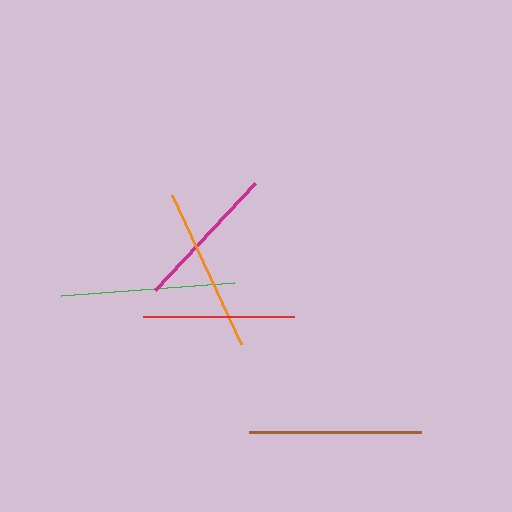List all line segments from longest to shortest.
From longest to shortest: green, brown, orange, red, magenta.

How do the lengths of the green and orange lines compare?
The green and orange lines are approximately the same length.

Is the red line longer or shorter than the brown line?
The brown line is longer than the red line.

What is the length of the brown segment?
The brown segment is approximately 172 pixels long.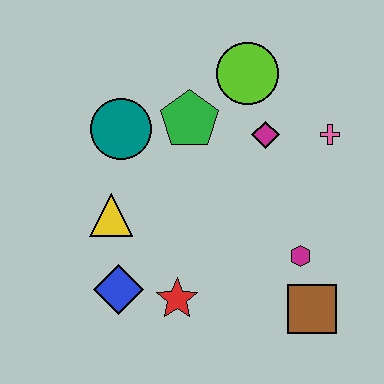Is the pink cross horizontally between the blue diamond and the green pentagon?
No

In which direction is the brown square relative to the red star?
The brown square is to the right of the red star.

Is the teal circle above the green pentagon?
No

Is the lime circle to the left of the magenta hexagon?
Yes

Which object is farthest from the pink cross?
The blue diamond is farthest from the pink cross.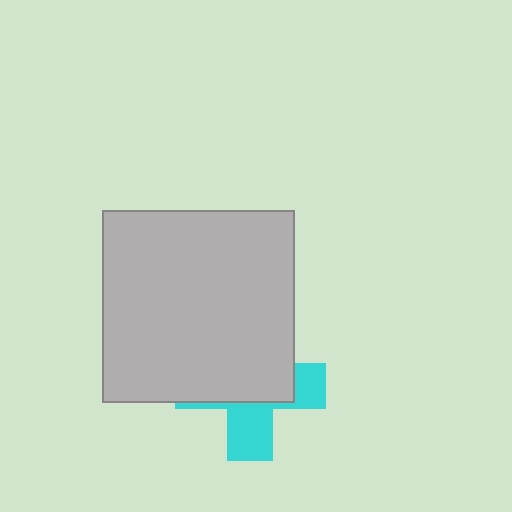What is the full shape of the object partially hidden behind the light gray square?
The partially hidden object is a cyan cross.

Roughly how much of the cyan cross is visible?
A small part of it is visible (roughly 38%).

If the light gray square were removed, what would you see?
You would see the complete cyan cross.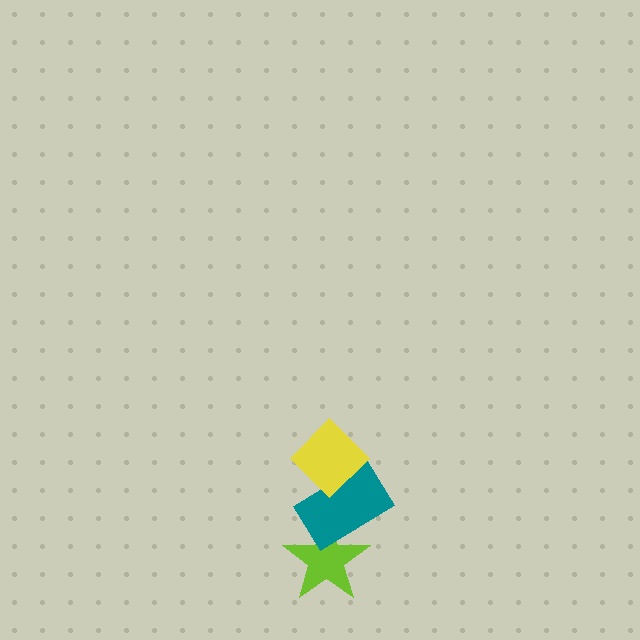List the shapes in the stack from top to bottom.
From top to bottom: the yellow diamond, the teal rectangle, the lime star.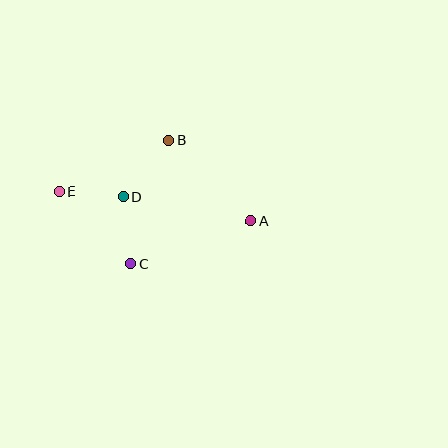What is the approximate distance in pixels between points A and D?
The distance between A and D is approximately 130 pixels.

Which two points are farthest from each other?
Points A and E are farthest from each other.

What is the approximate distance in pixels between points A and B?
The distance between A and B is approximately 115 pixels.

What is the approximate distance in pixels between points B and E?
The distance between B and E is approximately 120 pixels.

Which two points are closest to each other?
Points D and E are closest to each other.